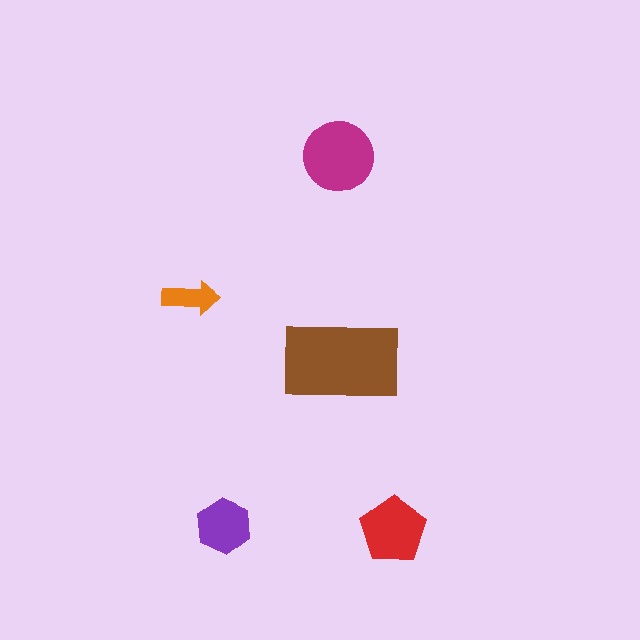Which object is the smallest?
The orange arrow.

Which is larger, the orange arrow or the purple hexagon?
The purple hexagon.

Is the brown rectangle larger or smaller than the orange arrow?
Larger.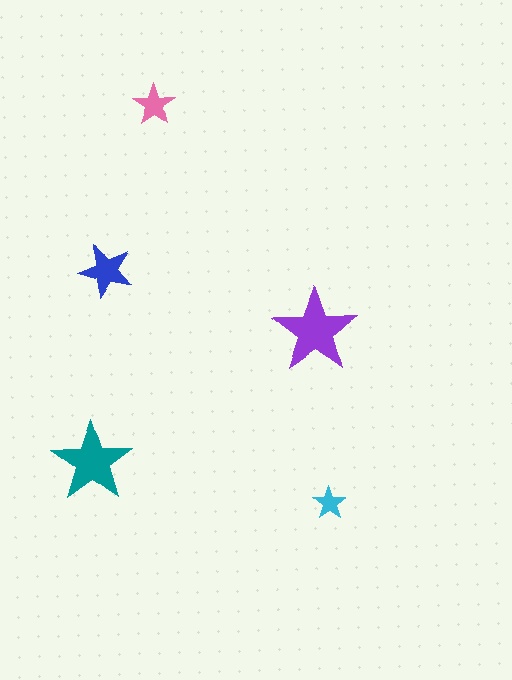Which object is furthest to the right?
The cyan star is rightmost.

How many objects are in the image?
There are 5 objects in the image.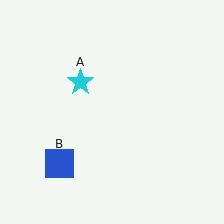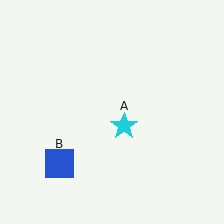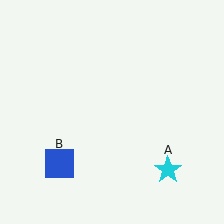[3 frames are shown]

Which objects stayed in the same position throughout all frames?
Blue square (object B) remained stationary.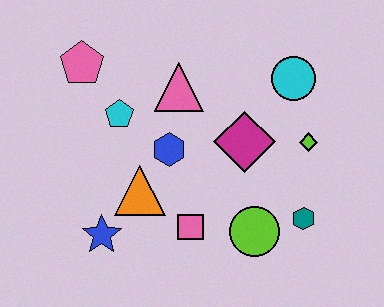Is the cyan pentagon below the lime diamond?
No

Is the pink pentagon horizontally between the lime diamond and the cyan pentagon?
No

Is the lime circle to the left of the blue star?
No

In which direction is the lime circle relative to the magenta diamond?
The lime circle is below the magenta diamond.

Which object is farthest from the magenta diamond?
The pink pentagon is farthest from the magenta diamond.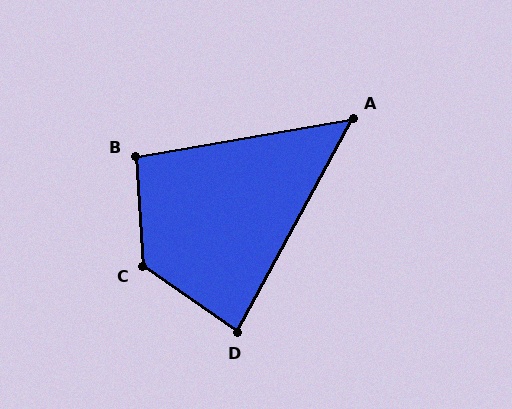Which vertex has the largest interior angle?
C, at approximately 128 degrees.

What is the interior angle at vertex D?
Approximately 84 degrees (acute).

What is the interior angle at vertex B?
Approximately 96 degrees (obtuse).